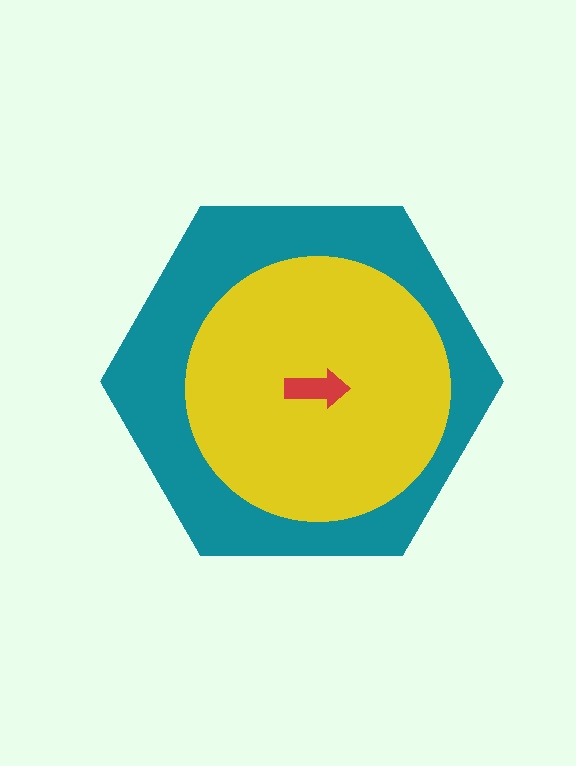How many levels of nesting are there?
3.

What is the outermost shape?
The teal hexagon.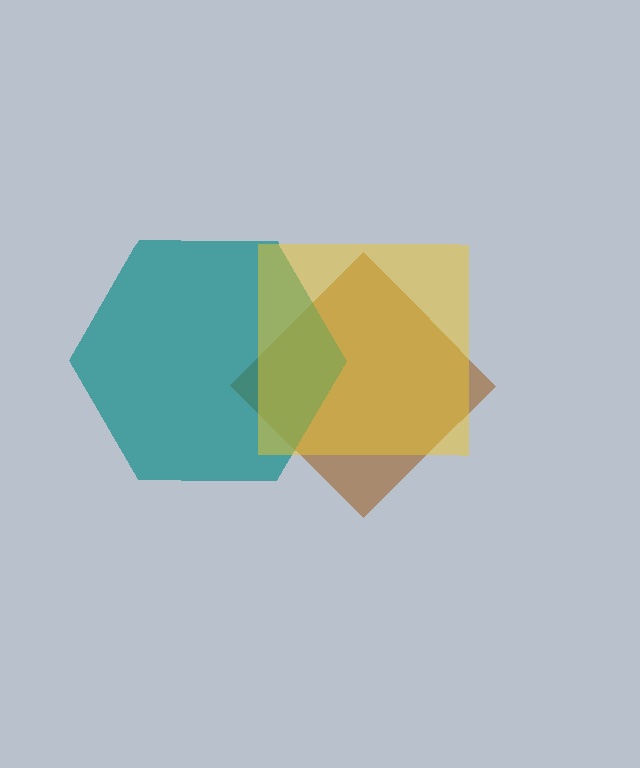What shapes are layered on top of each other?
The layered shapes are: a brown diamond, a teal hexagon, a yellow square.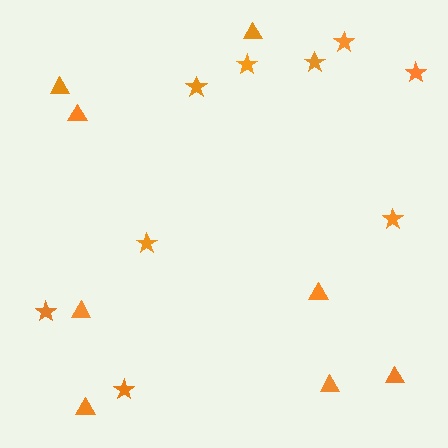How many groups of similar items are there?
There are 2 groups: one group of triangles (8) and one group of stars (9).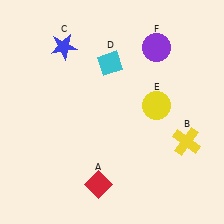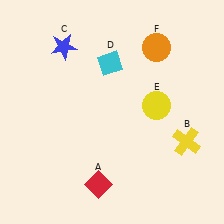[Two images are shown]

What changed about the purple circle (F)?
In Image 1, F is purple. In Image 2, it changed to orange.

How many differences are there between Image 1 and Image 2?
There is 1 difference between the two images.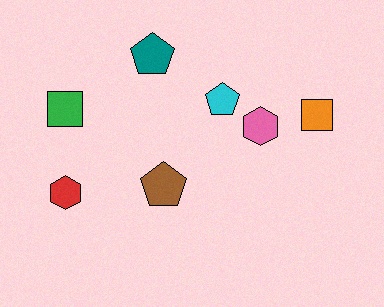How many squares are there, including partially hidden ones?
There are 2 squares.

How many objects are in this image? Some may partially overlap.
There are 7 objects.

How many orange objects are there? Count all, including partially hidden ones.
There is 1 orange object.